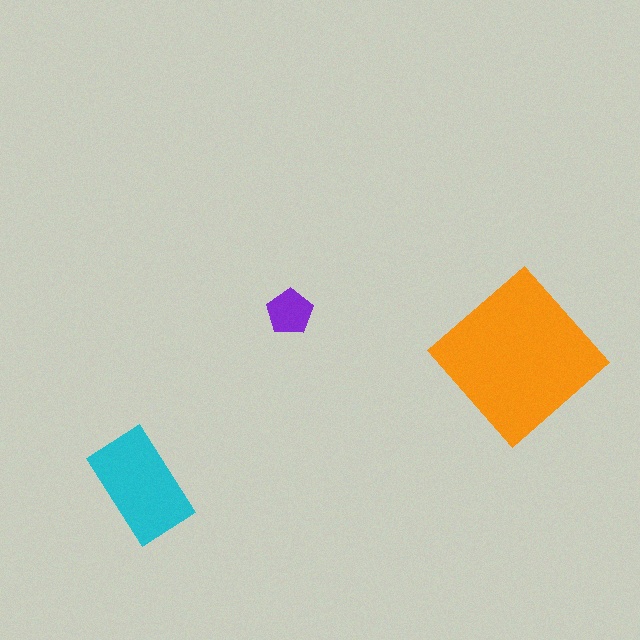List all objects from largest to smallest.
The orange diamond, the cyan rectangle, the purple pentagon.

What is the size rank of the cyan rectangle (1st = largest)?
2nd.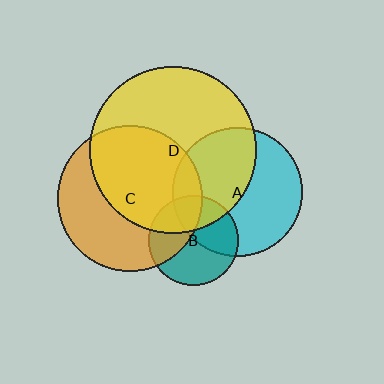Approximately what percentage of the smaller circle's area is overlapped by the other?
Approximately 50%.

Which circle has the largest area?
Circle D (yellow).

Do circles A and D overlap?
Yes.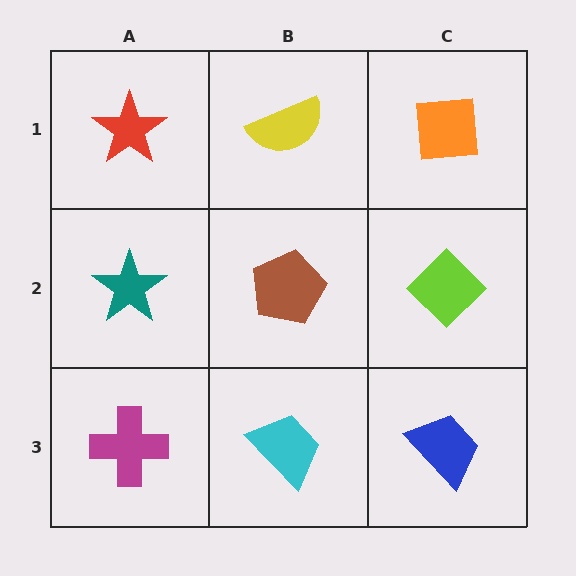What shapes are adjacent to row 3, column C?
A lime diamond (row 2, column C), a cyan trapezoid (row 3, column B).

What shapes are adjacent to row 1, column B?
A brown pentagon (row 2, column B), a red star (row 1, column A), an orange square (row 1, column C).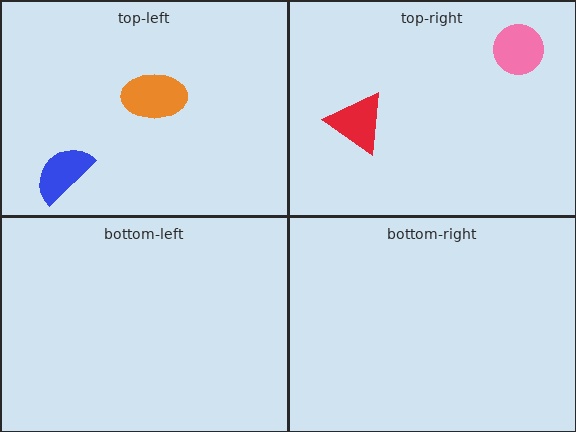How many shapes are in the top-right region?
2.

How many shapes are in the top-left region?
2.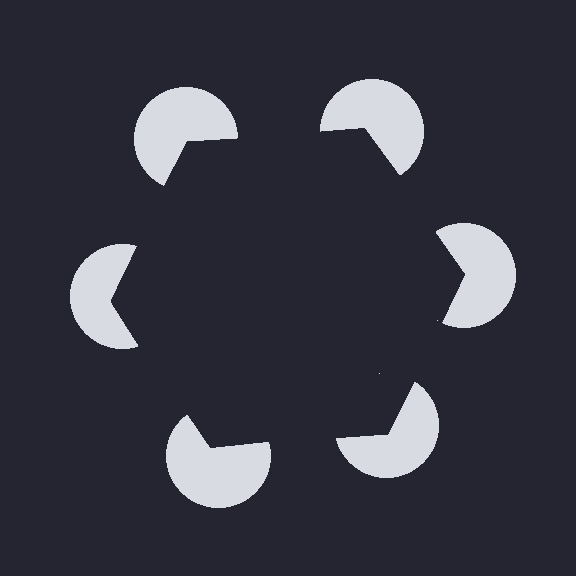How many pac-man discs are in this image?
There are 6 — one at each vertex of the illusory hexagon.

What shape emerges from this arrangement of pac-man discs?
An illusory hexagon — its edges are inferred from the aligned wedge cuts in the pac-man discs, not physically drawn.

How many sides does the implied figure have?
6 sides.